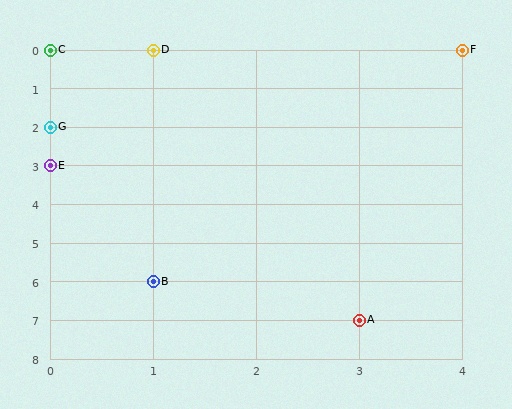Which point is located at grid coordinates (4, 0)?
Point F is at (4, 0).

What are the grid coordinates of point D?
Point D is at grid coordinates (1, 0).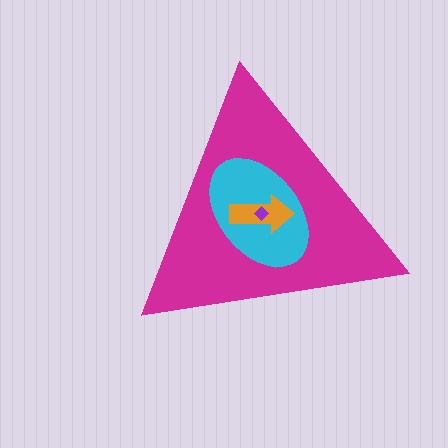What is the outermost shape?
The magenta triangle.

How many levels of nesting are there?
4.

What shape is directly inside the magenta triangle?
The cyan ellipse.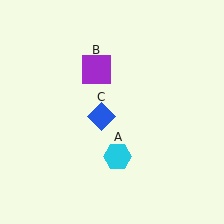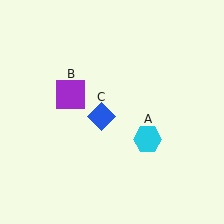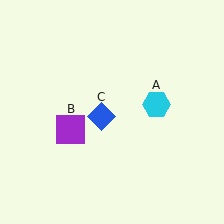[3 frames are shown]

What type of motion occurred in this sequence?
The cyan hexagon (object A), purple square (object B) rotated counterclockwise around the center of the scene.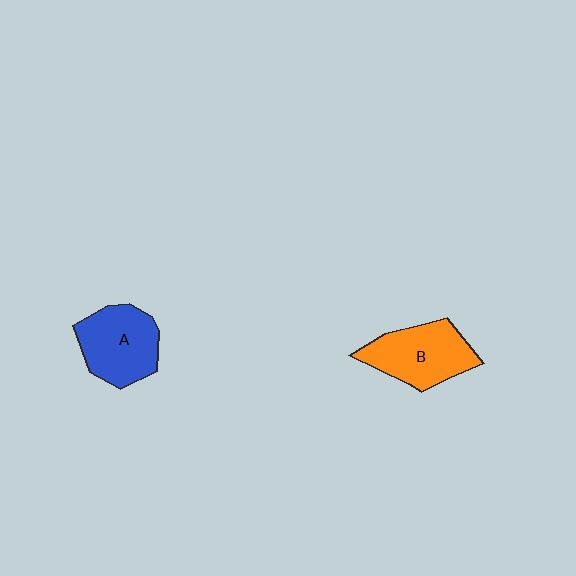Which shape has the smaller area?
Shape A (blue).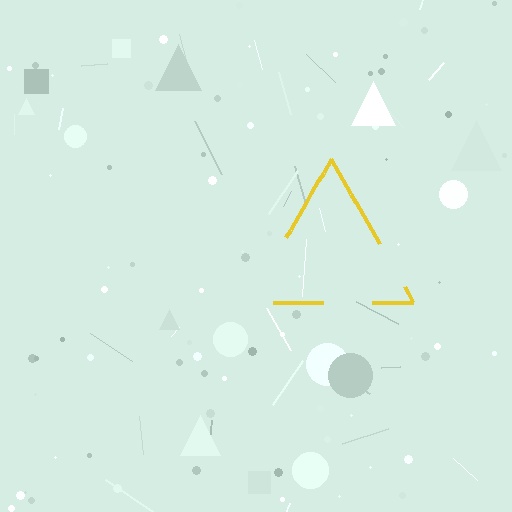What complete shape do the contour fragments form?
The contour fragments form a triangle.